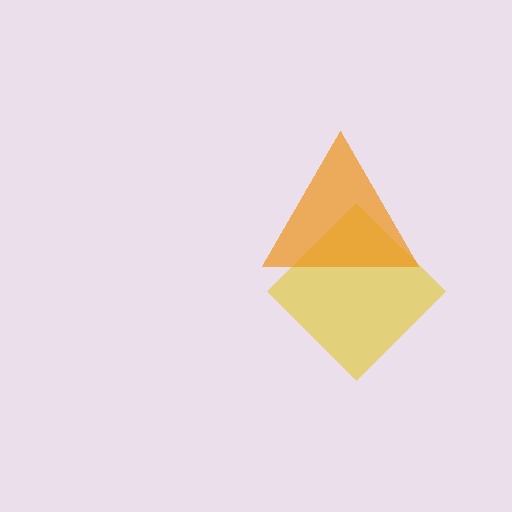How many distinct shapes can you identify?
There are 2 distinct shapes: a yellow diamond, an orange triangle.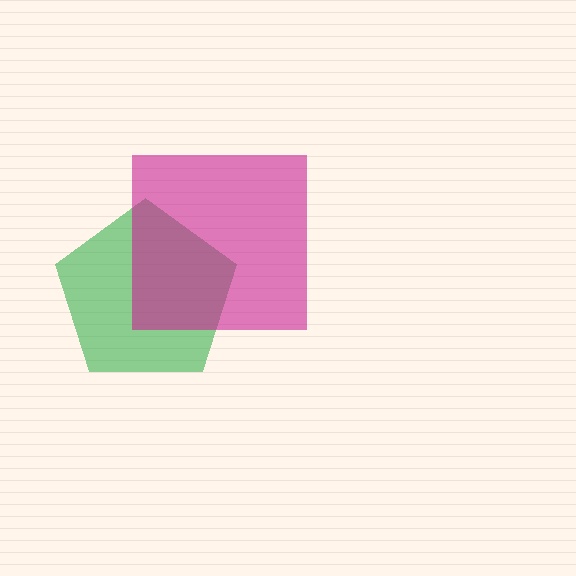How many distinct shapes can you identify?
There are 2 distinct shapes: a green pentagon, a magenta square.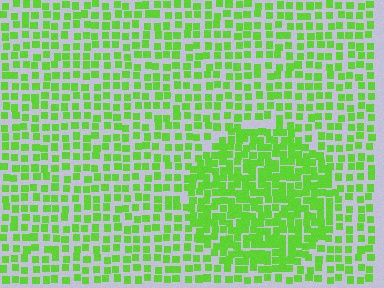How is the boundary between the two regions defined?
The boundary is defined by a change in element density (approximately 1.8x ratio). All elements are the same color, size, and shape.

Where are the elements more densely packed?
The elements are more densely packed inside the circle boundary.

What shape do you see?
I see a circle.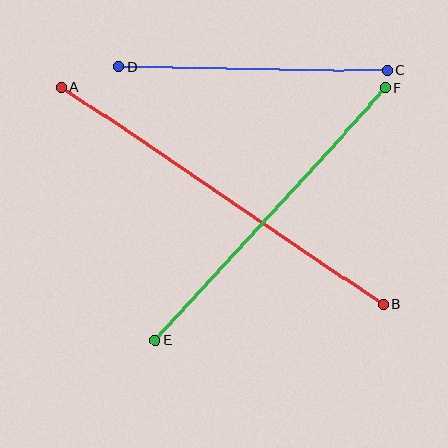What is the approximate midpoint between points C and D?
The midpoint is at approximately (253, 69) pixels.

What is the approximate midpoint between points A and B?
The midpoint is at approximately (223, 196) pixels.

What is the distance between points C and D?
The distance is approximately 269 pixels.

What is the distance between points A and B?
The distance is approximately 388 pixels.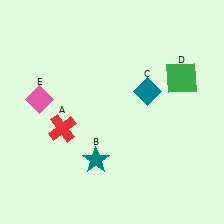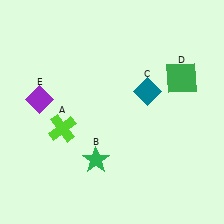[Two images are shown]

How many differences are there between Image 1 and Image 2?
There are 3 differences between the two images.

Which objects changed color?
A changed from red to lime. B changed from teal to green. E changed from pink to purple.